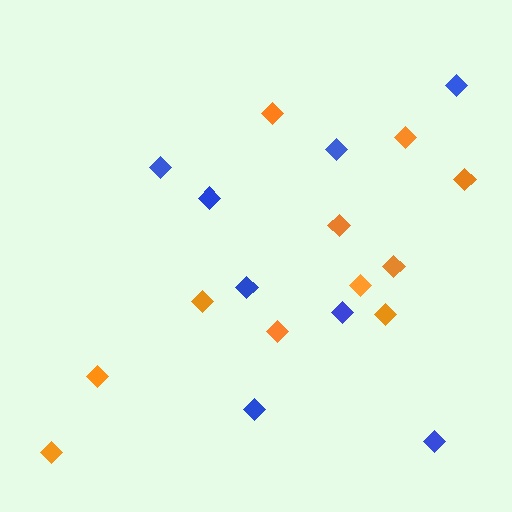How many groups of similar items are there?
There are 2 groups: one group of blue diamonds (8) and one group of orange diamonds (11).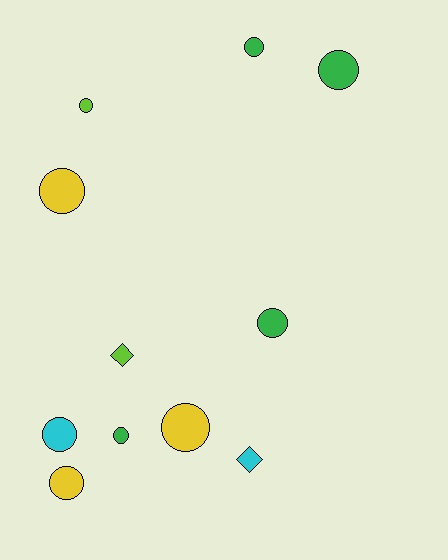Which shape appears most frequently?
Circle, with 9 objects.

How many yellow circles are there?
There are 3 yellow circles.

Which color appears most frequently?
Green, with 4 objects.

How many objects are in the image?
There are 11 objects.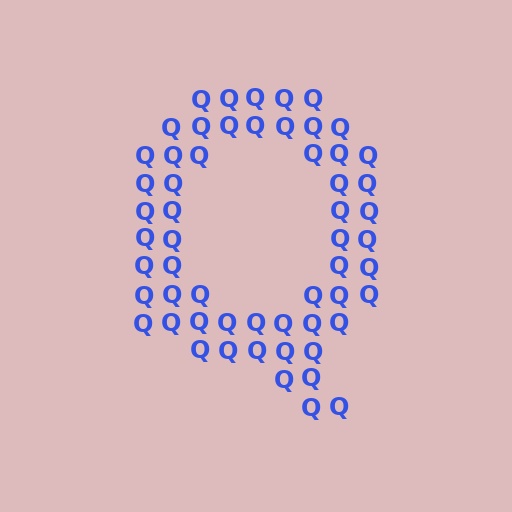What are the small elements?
The small elements are letter Q's.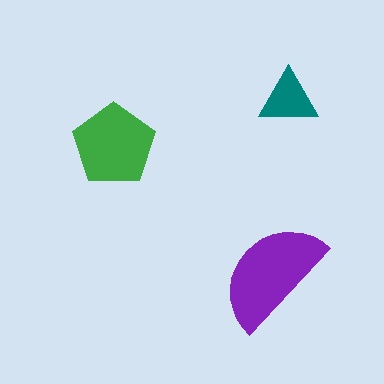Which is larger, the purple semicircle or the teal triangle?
The purple semicircle.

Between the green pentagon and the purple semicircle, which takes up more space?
The purple semicircle.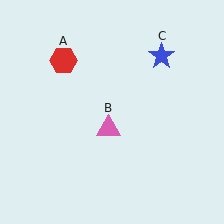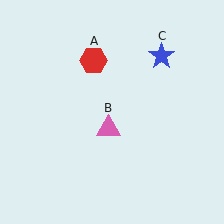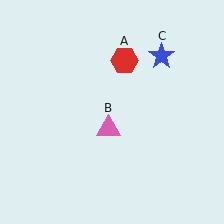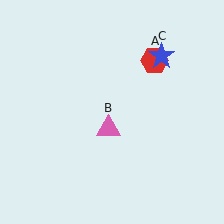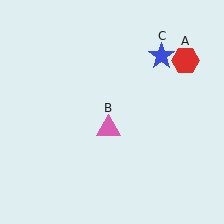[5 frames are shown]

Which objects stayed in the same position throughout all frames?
Pink triangle (object B) and blue star (object C) remained stationary.